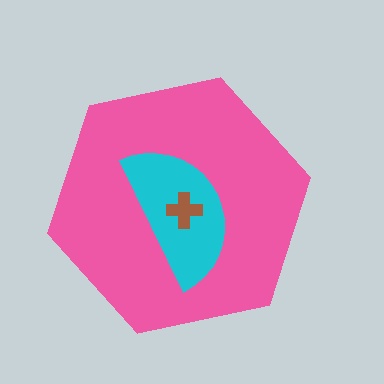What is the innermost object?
The brown cross.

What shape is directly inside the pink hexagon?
The cyan semicircle.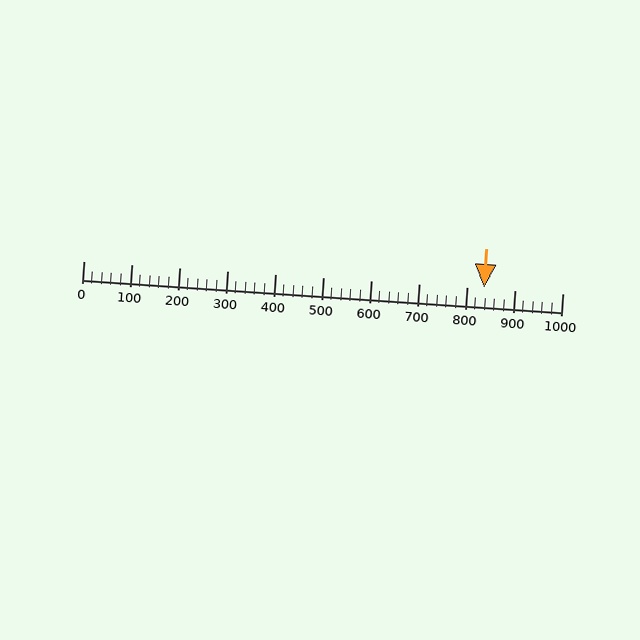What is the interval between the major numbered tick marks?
The major tick marks are spaced 100 units apart.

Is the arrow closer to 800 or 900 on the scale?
The arrow is closer to 800.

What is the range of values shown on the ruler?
The ruler shows values from 0 to 1000.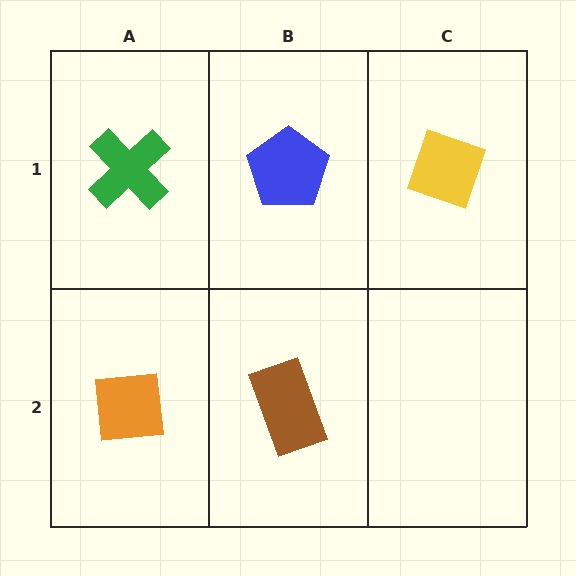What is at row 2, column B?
A brown rectangle.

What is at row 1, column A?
A green cross.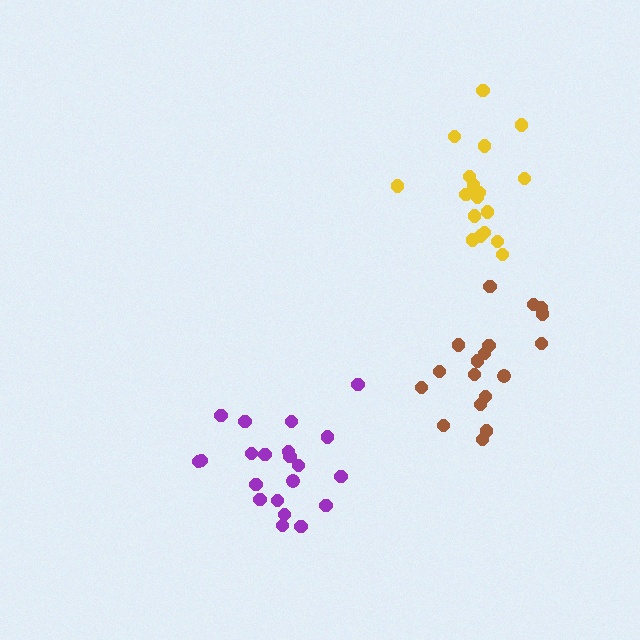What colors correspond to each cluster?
The clusters are colored: yellow, purple, brown.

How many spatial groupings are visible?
There are 3 spatial groupings.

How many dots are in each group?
Group 1: 18 dots, Group 2: 21 dots, Group 3: 18 dots (57 total).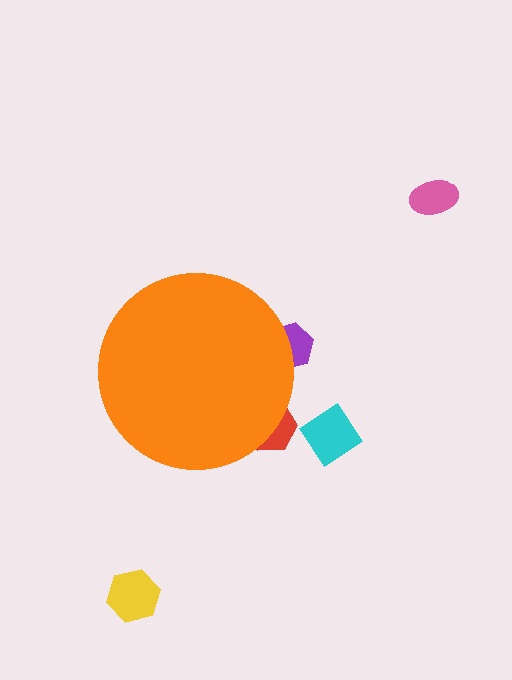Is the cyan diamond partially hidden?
No, the cyan diamond is fully visible.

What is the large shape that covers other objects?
An orange circle.